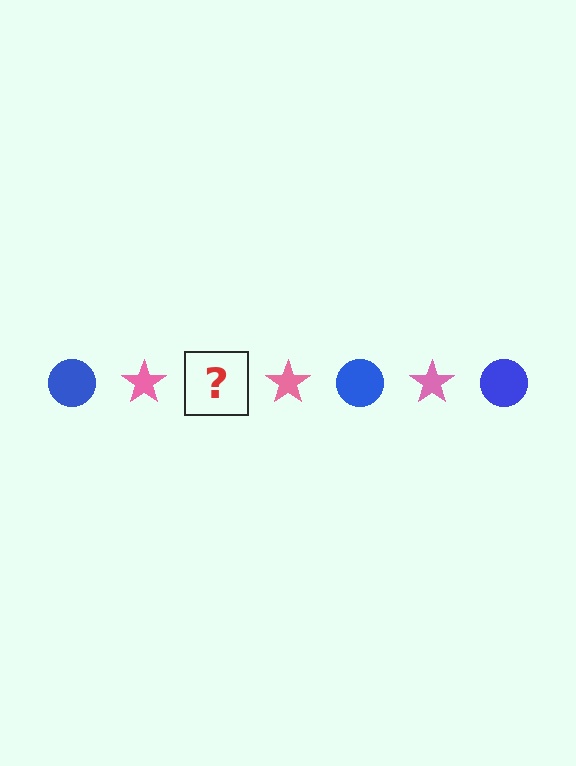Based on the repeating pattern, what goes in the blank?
The blank should be a blue circle.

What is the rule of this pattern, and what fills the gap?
The rule is that the pattern alternates between blue circle and pink star. The gap should be filled with a blue circle.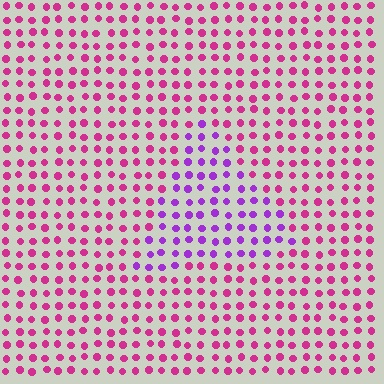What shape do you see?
I see a triangle.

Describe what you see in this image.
The image is filled with small magenta elements in a uniform arrangement. A triangle-shaped region is visible where the elements are tinted to a slightly different hue, forming a subtle color boundary.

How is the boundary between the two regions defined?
The boundary is defined purely by a slight shift in hue (about 42 degrees). Spacing, size, and orientation are identical on both sides.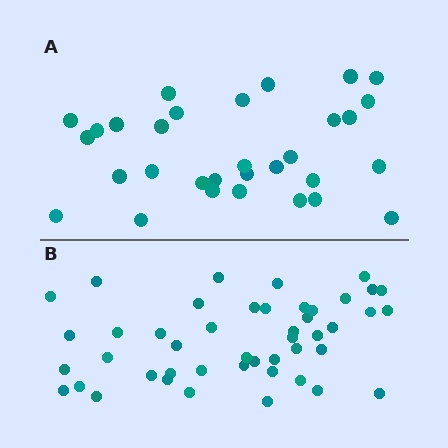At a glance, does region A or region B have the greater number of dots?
Region B (the bottom region) has more dots.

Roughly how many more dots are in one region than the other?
Region B has approximately 15 more dots than region A.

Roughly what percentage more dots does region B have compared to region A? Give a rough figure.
About 50% more.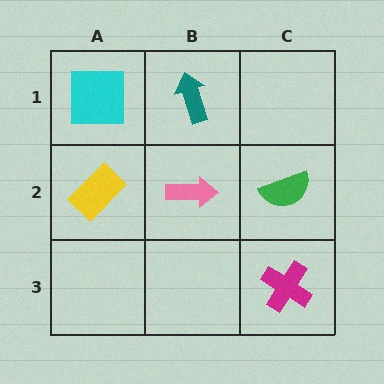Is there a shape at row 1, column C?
No, that cell is empty.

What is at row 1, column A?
A cyan square.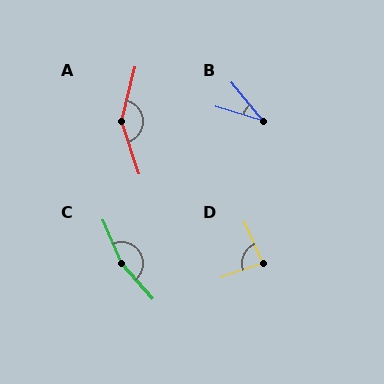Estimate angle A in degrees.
Approximately 148 degrees.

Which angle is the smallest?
B, at approximately 33 degrees.